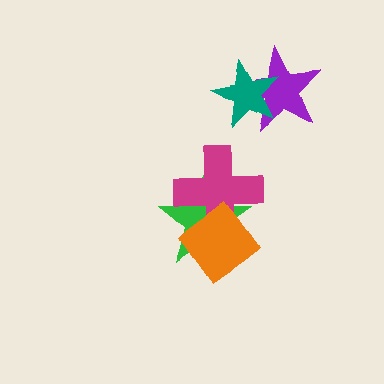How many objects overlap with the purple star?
1 object overlaps with the purple star.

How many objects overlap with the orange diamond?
2 objects overlap with the orange diamond.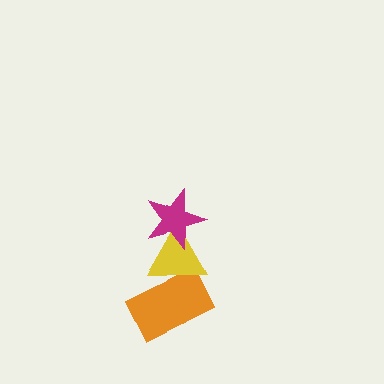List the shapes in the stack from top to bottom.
From top to bottom: the magenta star, the yellow triangle, the orange rectangle.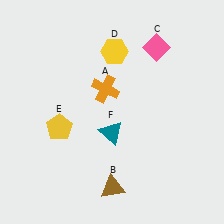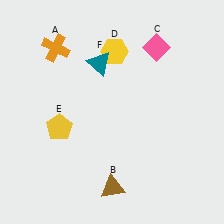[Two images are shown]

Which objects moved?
The objects that moved are: the orange cross (A), the teal triangle (F).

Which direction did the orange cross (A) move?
The orange cross (A) moved left.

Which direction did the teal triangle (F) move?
The teal triangle (F) moved up.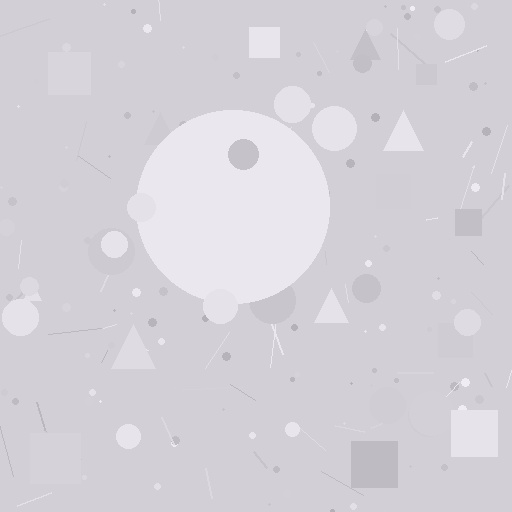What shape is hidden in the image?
A circle is hidden in the image.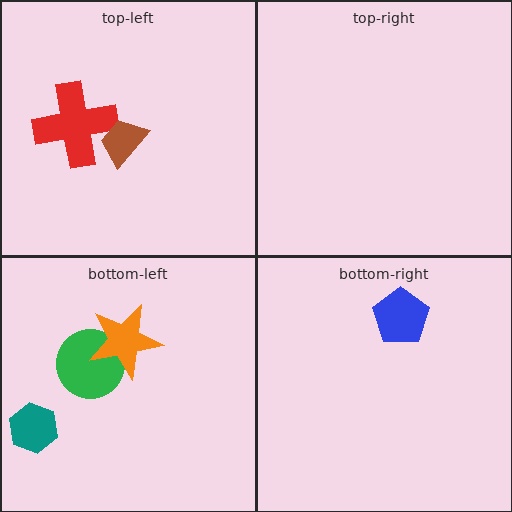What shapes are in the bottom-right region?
The blue pentagon.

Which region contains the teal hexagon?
The bottom-left region.